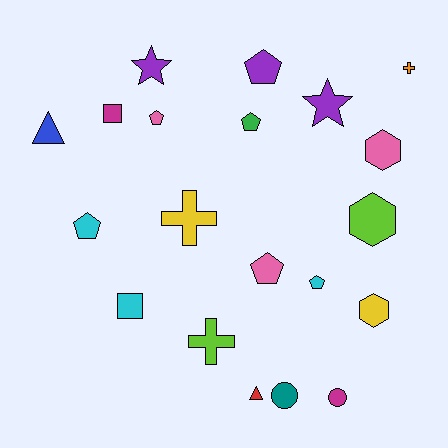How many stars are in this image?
There are 2 stars.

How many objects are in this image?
There are 20 objects.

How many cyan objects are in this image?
There are 3 cyan objects.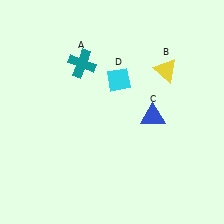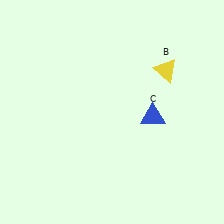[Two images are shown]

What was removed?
The cyan diamond (D), the teal cross (A) were removed in Image 2.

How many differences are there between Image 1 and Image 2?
There are 2 differences between the two images.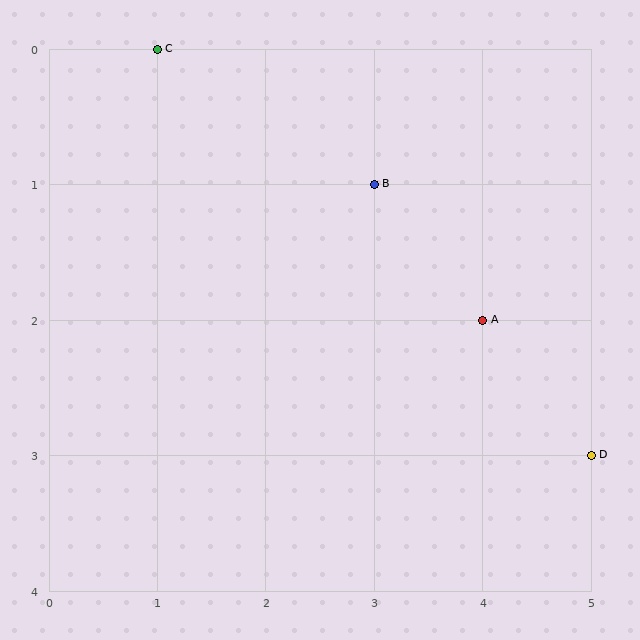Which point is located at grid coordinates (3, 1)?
Point B is at (3, 1).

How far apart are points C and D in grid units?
Points C and D are 4 columns and 3 rows apart (about 5.0 grid units diagonally).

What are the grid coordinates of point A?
Point A is at grid coordinates (4, 2).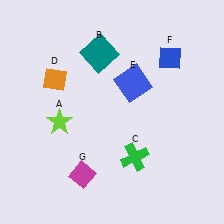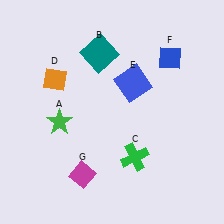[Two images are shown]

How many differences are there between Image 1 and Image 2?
There is 1 difference between the two images.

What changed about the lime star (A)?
In Image 1, A is lime. In Image 2, it changed to green.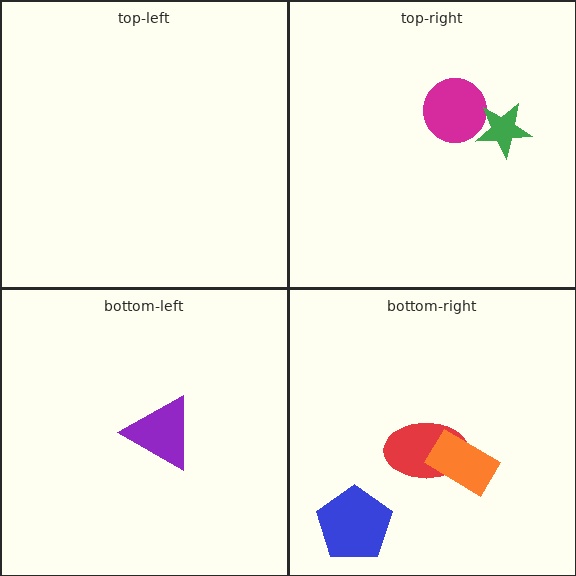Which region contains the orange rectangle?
The bottom-right region.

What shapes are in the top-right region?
The magenta circle, the green star.